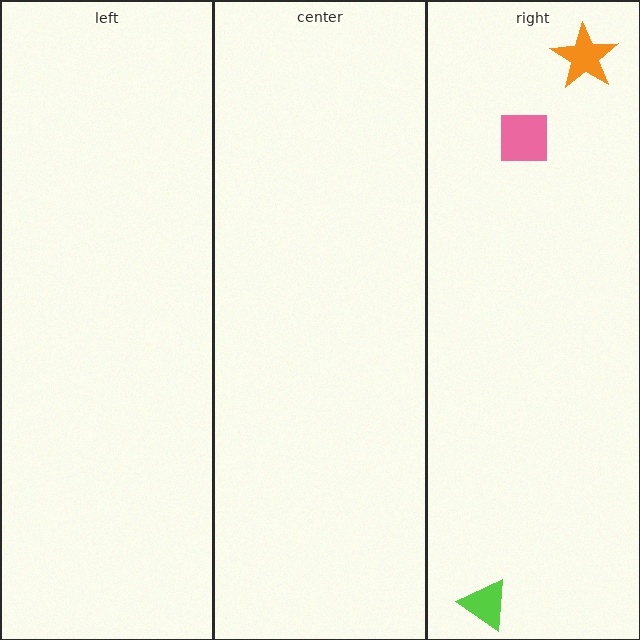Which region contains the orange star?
The right region.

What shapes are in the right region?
The pink square, the lime triangle, the orange star.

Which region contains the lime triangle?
The right region.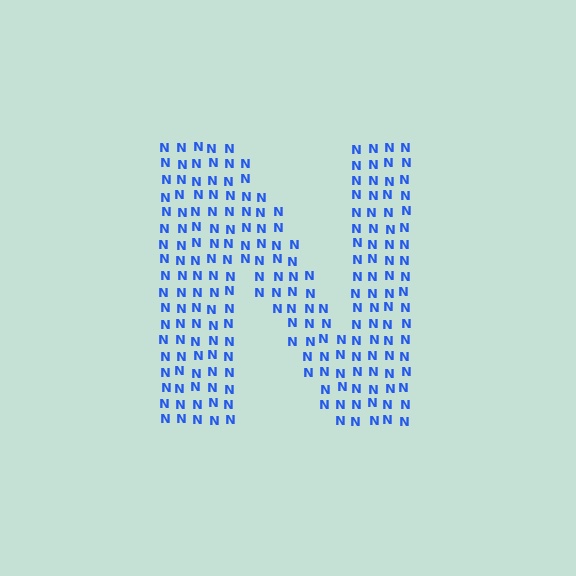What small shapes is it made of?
It is made of small letter N's.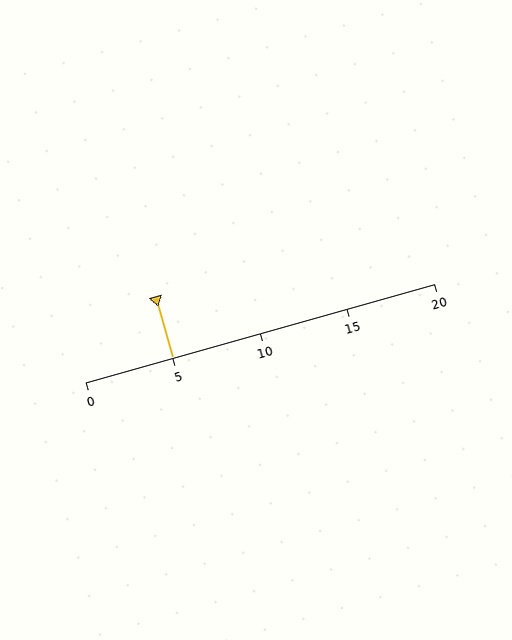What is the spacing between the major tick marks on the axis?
The major ticks are spaced 5 apart.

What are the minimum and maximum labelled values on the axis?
The axis runs from 0 to 20.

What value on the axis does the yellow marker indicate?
The marker indicates approximately 5.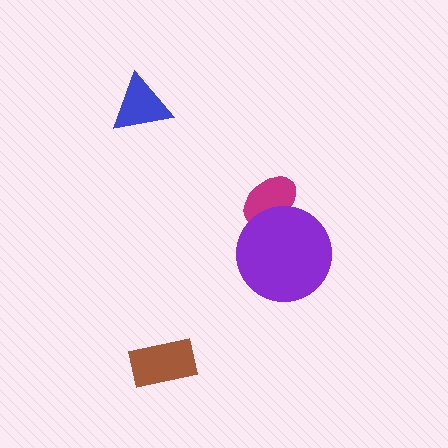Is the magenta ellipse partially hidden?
Yes, it is partially covered by another shape.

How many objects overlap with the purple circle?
1 object overlaps with the purple circle.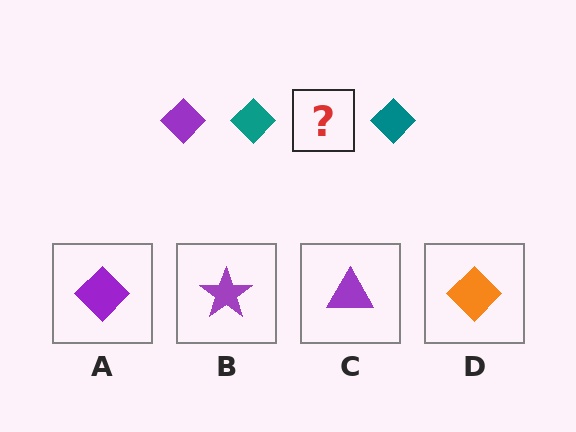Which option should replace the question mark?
Option A.